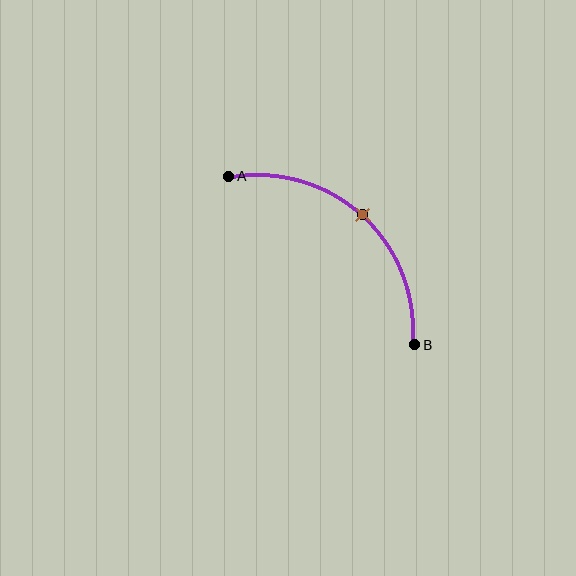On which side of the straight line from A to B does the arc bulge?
The arc bulges above and to the right of the straight line connecting A and B.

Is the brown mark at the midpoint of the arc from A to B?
Yes. The brown mark lies on the arc at equal arc-length from both A and B — it is the arc midpoint.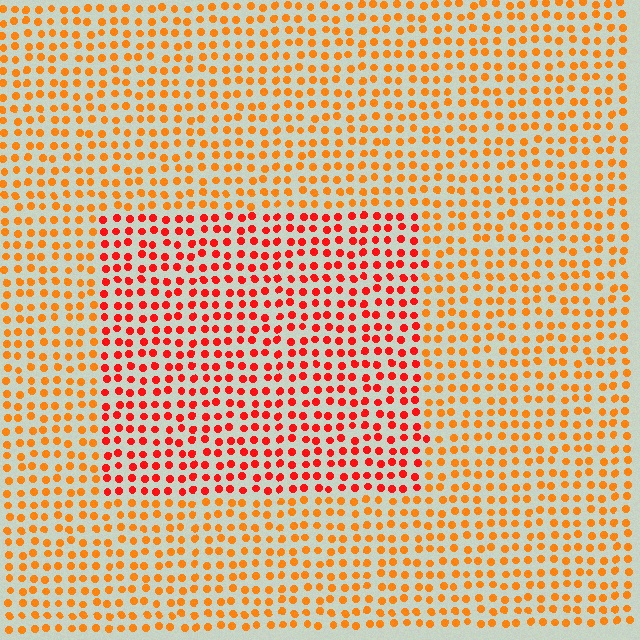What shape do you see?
I see a rectangle.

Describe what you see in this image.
The image is filled with small orange elements in a uniform arrangement. A rectangle-shaped region is visible where the elements are tinted to a slightly different hue, forming a subtle color boundary.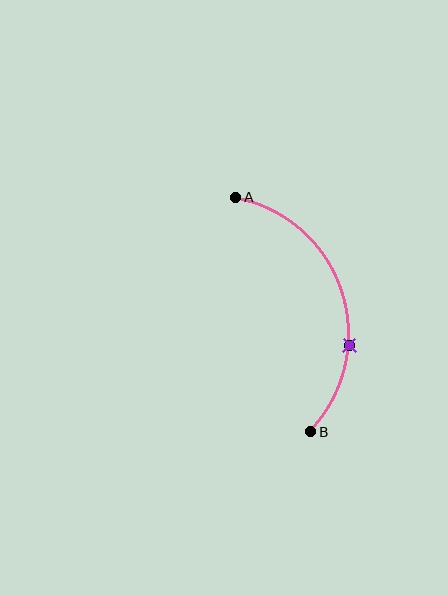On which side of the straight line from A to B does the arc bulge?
The arc bulges to the right of the straight line connecting A and B.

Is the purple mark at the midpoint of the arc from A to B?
No. The purple mark lies on the arc but is closer to endpoint B. The arc midpoint would be at the point on the curve equidistant along the arc from both A and B.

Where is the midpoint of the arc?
The arc midpoint is the point on the curve farthest from the straight line joining A and B. It sits to the right of that line.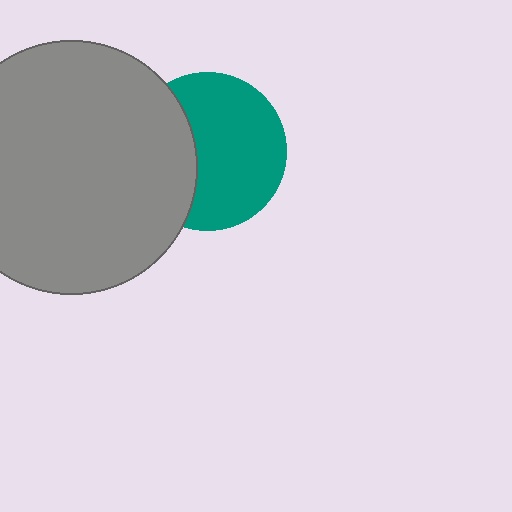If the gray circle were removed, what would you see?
You would see the complete teal circle.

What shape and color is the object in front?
The object in front is a gray circle.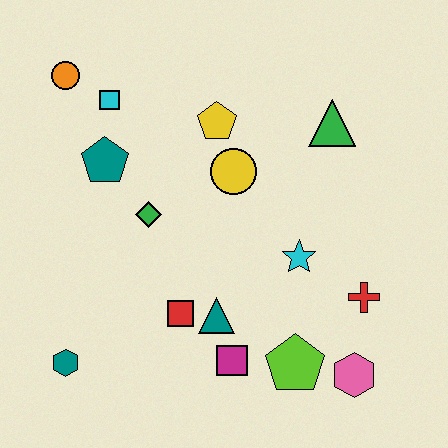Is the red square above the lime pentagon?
Yes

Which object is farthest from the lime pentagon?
The orange circle is farthest from the lime pentagon.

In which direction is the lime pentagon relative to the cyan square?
The lime pentagon is below the cyan square.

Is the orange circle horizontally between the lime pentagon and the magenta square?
No